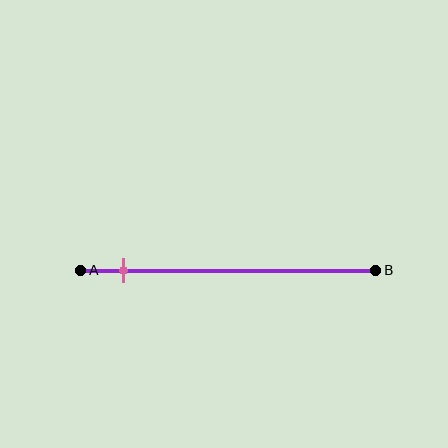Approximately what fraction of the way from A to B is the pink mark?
The pink mark is approximately 15% of the way from A to B.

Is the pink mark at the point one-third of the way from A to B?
No, the mark is at about 15% from A, not at the 33% one-third point.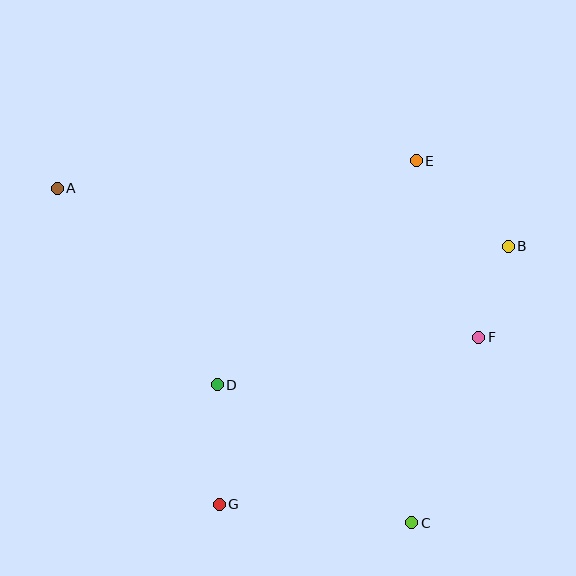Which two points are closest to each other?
Points B and F are closest to each other.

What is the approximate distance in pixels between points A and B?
The distance between A and B is approximately 455 pixels.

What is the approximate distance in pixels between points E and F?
The distance between E and F is approximately 187 pixels.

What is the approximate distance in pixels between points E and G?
The distance between E and G is approximately 396 pixels.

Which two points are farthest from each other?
Points A and C are farthest from each other.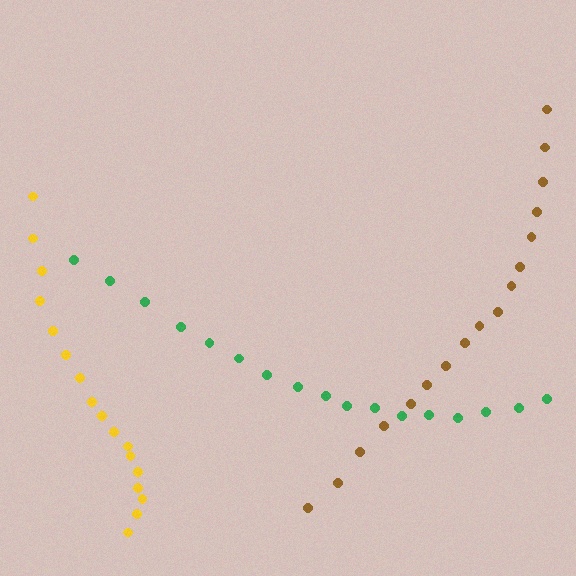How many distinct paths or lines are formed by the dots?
There are 3 distinct paths.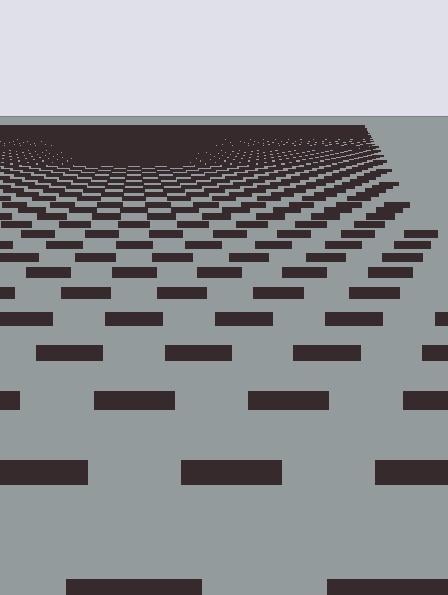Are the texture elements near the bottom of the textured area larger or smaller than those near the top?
Larger. Near the bottom, elements are closer to the viewer and appear at a bigger on-screen size.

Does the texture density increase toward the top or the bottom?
Density increases toward the top.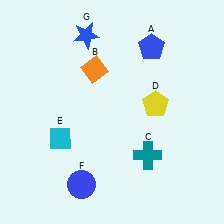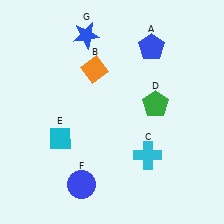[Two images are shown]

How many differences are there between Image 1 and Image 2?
There are 2 differences between the two images.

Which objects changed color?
C changed from teal to cyan. D changed from yellow to green.